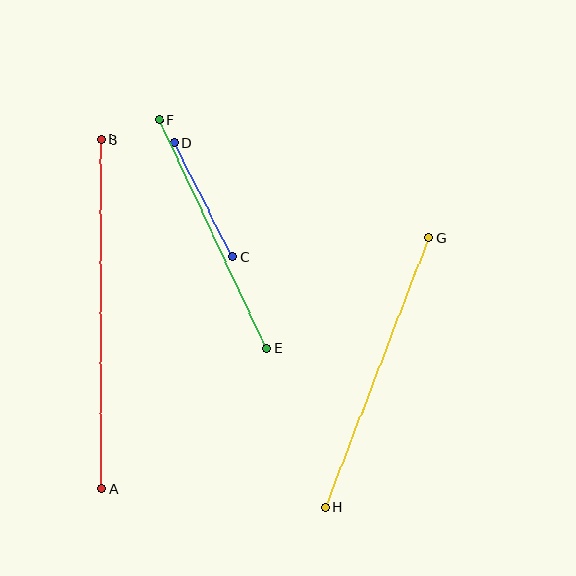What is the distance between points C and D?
The distance is approximately 128 pixels.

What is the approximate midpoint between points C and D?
The midpoint is at approximately (203, 199) pixels.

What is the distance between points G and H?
The distance is approximately 289 pixels.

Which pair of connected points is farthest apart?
Points A and B are farthest apart.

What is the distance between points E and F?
The distance is approximately 252 pixels.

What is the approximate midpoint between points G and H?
The midpoint is at approximately (377, 372) pixels.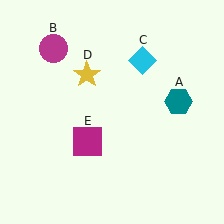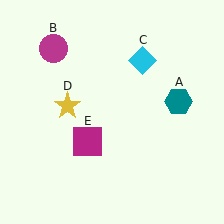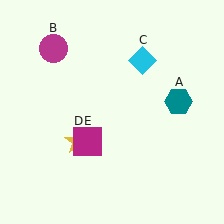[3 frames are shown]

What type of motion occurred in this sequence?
The yellow star (object D) rotated counterclockwise around the center of the scene.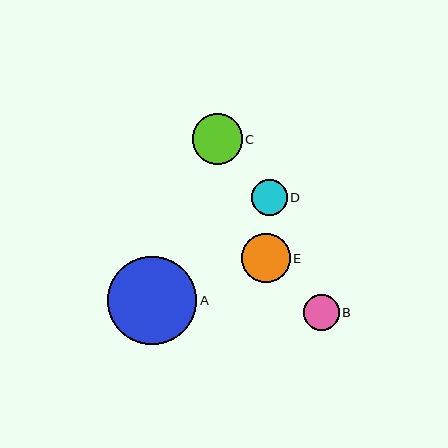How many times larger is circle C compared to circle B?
Circle C is approximately 1.4 times the size of circle B.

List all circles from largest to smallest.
From largest to smallest: A, C, E, D, B.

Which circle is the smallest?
Circle B is the smallest with a size of approximately 36 pixels.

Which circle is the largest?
Circle A is the largest with a size of approximately 89 pixels.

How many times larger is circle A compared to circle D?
Circle A is approximately 2.5 times the size of circle D.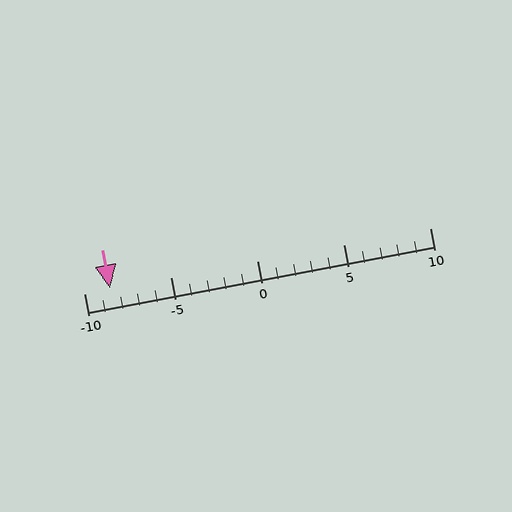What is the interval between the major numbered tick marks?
The major tick marks are spaced 5 units apart.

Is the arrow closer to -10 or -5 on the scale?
The arrow is closer to -10.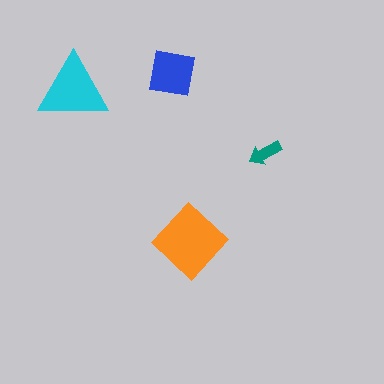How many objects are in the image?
There are 4 objects in the image.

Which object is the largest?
The orange diamond.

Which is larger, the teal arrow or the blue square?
The blue square.